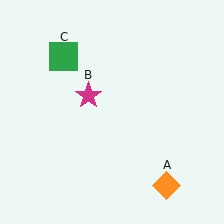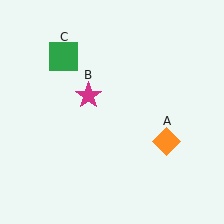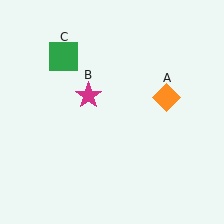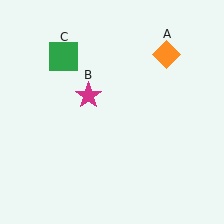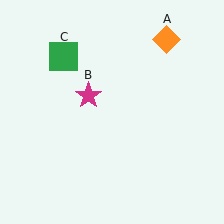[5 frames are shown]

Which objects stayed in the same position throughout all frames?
Magenta star (object B) and green square (object C) remained stationary.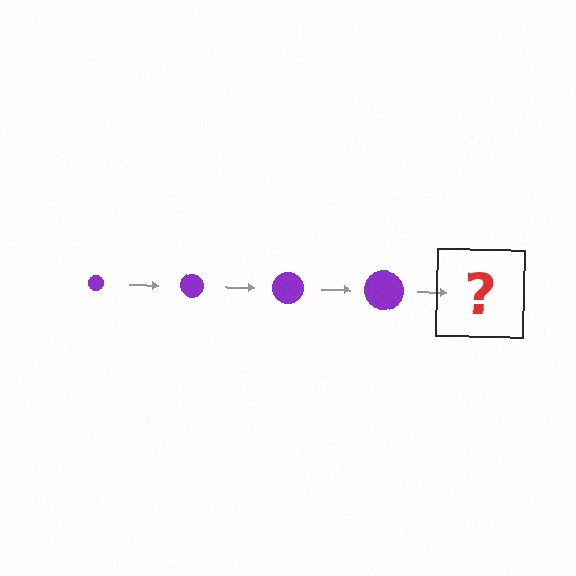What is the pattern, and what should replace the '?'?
The pattern is that the circle gets progressively larger each step. The '?' should be a purple circle, larger than the previous one.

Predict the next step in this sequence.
The next step is a purple circle, larger than the previous one.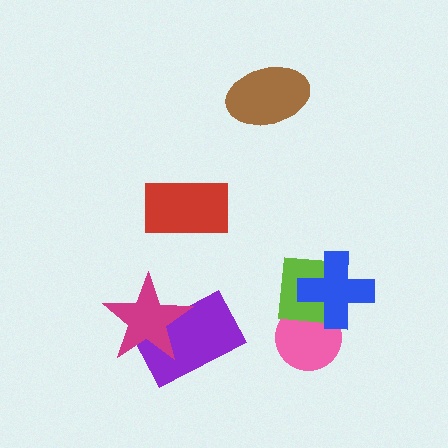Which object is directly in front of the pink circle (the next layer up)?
The lime square is directly in front of the pink circle.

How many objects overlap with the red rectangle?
0 objects overlap with the red rectangle.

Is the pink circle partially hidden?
Yes, it is partially covered by another shape.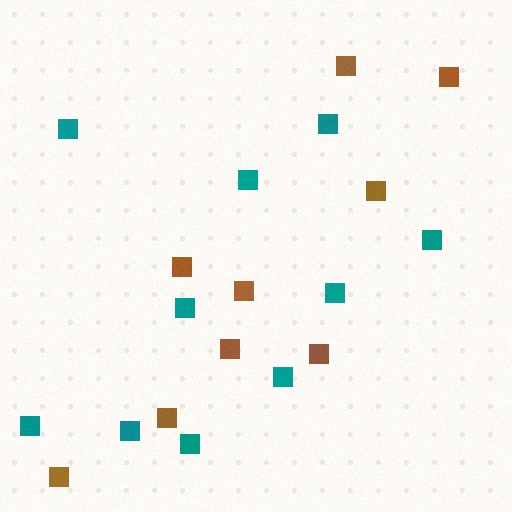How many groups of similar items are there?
There are 2 groups: one group of teal squares (10) and one group of brown squares (9).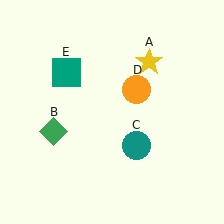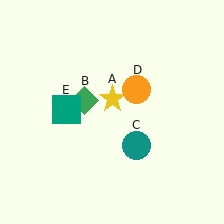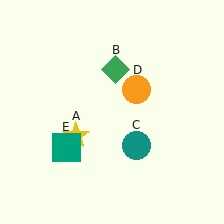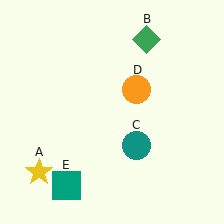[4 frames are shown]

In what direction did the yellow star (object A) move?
The yellow star (object A) moved down and to the left.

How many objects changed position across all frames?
3 objects changed position: yellow star (object A), green diamond (object B), teal square (object E).